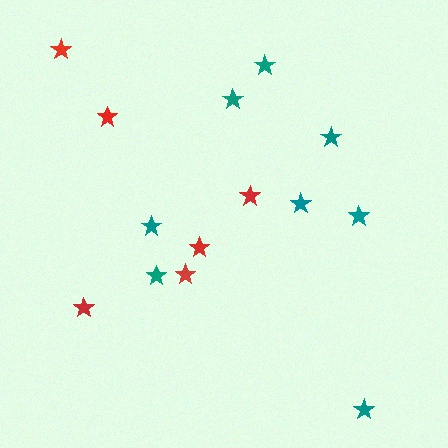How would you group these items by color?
There are 2 groups: one group of teal stars (8) and one group of red stars (6).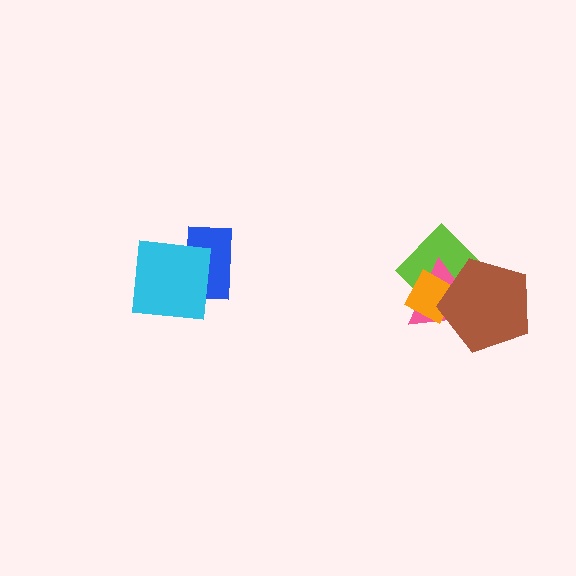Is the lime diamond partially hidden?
Yes, it is partially covered by another shape.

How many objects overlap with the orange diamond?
3 objects overlap with the orange diamond.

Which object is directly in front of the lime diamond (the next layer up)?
The pink triangle is directly in front of the lime diamond.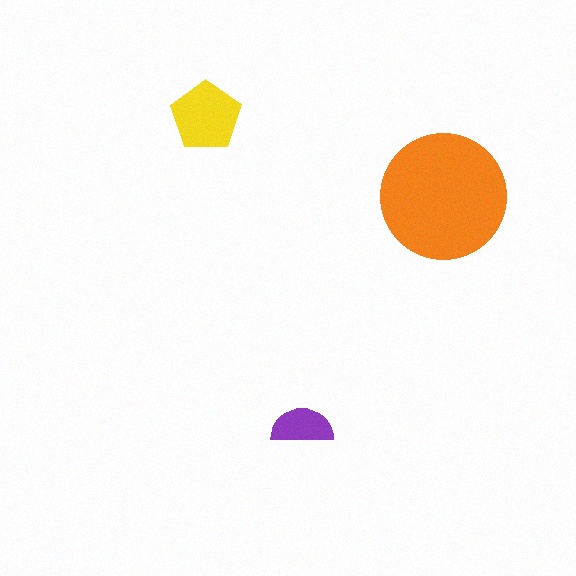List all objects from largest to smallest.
The orange circle, the yellow pentagon, the purple semicircle.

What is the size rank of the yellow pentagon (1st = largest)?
2nd.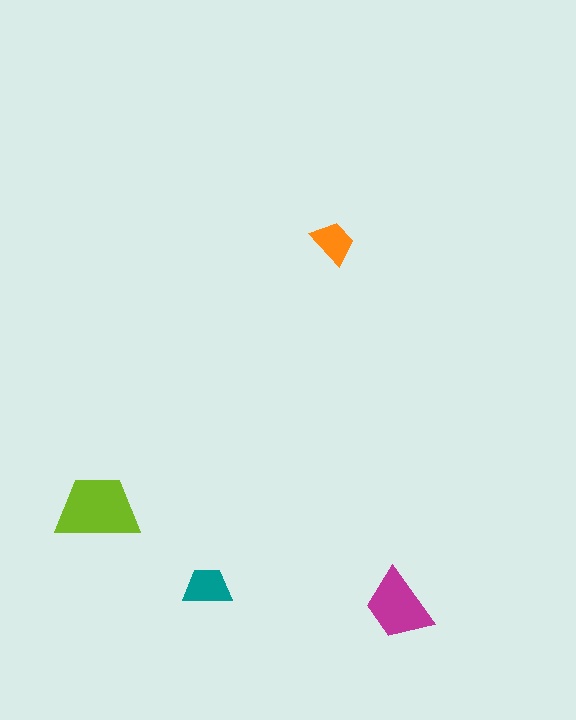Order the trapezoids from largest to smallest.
the lime one, the magenta one, the teal one, the orange one.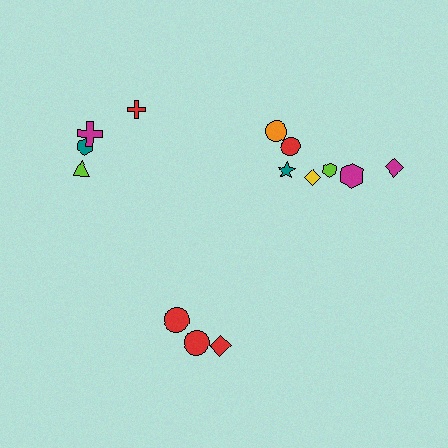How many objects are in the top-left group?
There are 4 objects.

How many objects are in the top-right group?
There are 7 objects.